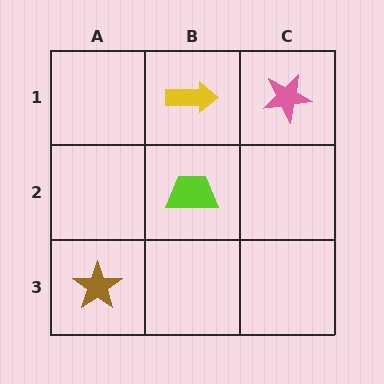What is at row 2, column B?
A lime trapezoid.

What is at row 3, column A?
A brown star.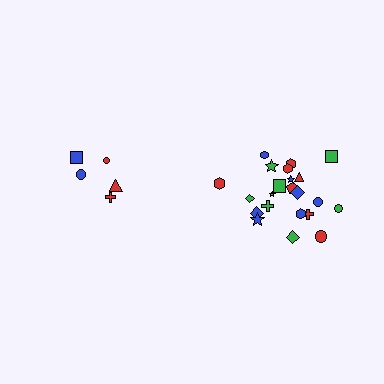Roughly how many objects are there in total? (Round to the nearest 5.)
Roughly 25 objects in total.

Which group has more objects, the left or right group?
The right group.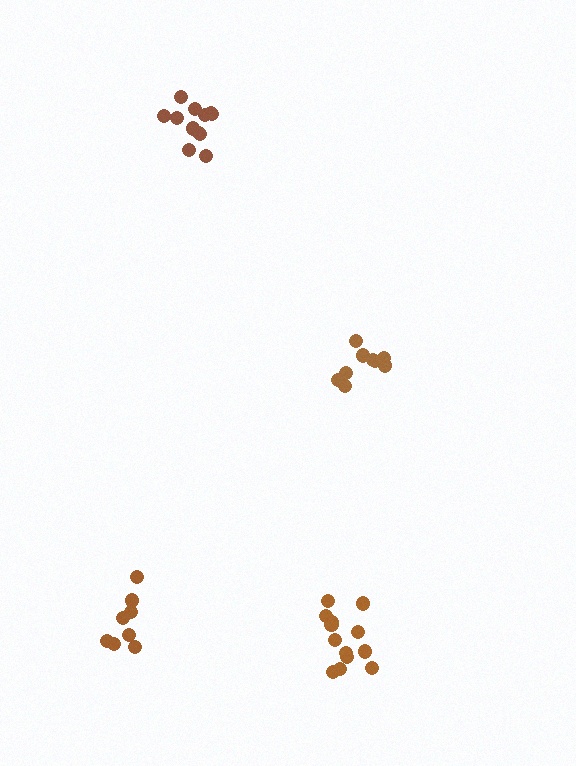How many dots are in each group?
Group 1: 9 dots, Group 2: 12 dots, Group 3: 13 dots, Group 4: 8 dots (42 total).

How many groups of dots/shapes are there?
There are 4 groups.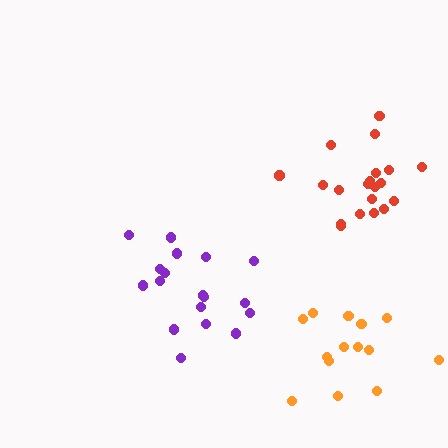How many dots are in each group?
Group 1: 18 dots, Group 2: 14 dots, Group 3: 20 dots (52 total).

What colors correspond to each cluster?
The clusters are colored: purple, orange, red.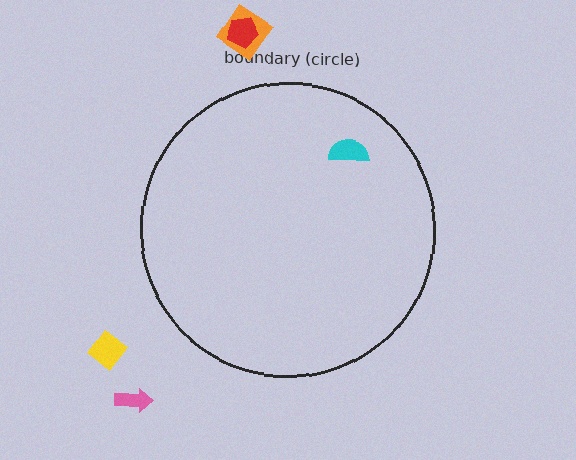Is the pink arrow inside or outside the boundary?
Outside.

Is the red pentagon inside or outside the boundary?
Outside.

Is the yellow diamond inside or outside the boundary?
Outside.